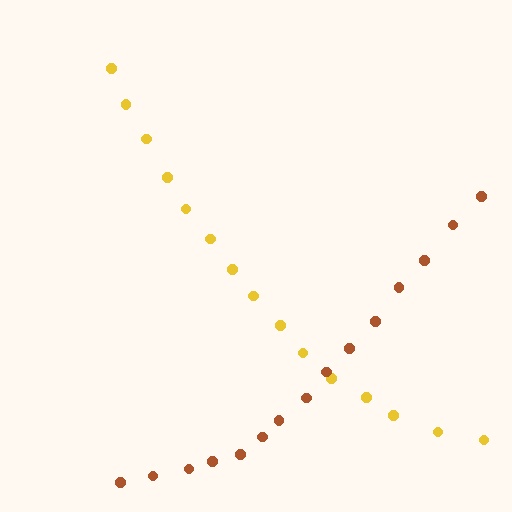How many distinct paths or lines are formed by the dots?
There are 2 distinct paths.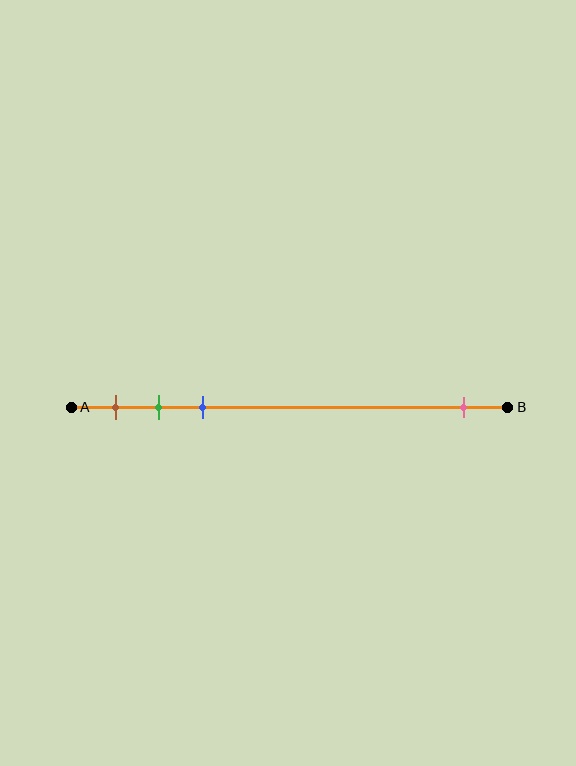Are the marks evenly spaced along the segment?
No, the marks are not evenly spaced.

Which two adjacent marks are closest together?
The green and blue marks are the closest adjacent pair.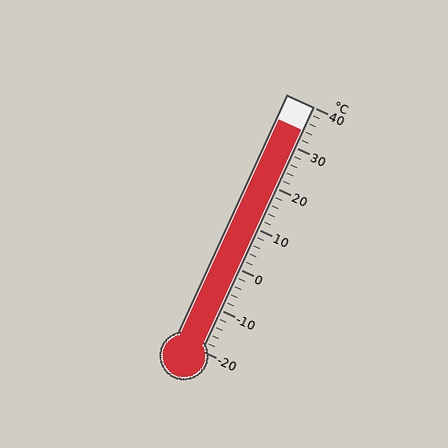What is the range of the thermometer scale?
The thermometer scale ranges from -20°C to 40°C.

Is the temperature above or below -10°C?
The temperature is above -10°C.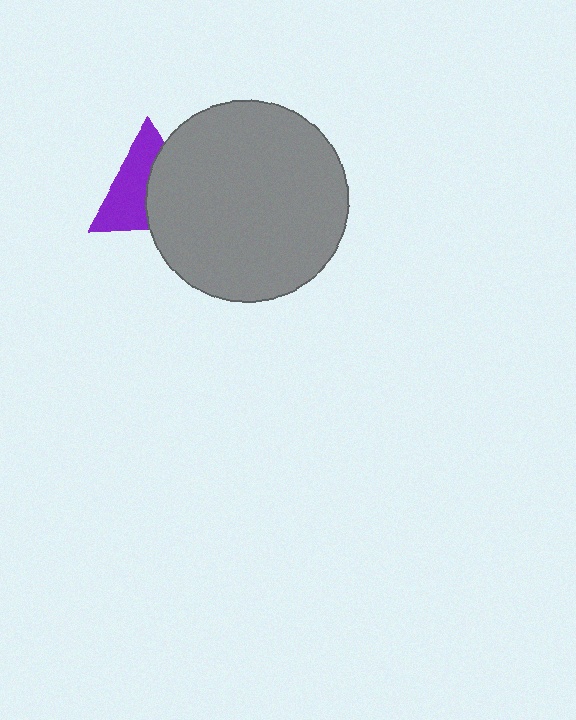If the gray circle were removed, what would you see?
You would see the complete purple triangle.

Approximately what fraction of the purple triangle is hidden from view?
Roughly 48% of the purple triangle is hidden behind the gray circle.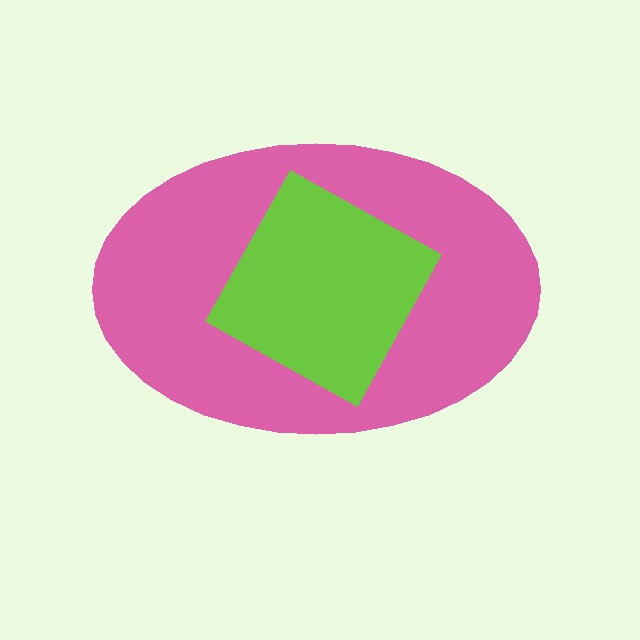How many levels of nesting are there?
2.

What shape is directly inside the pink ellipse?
The lime square.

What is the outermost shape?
The pink ellipse.